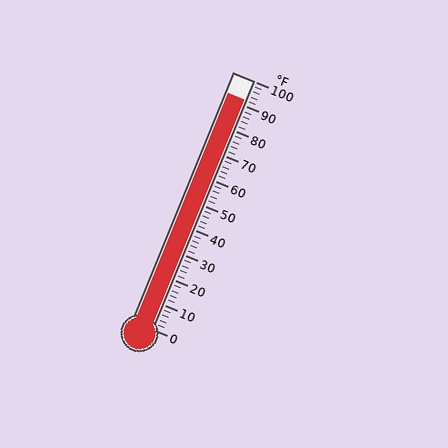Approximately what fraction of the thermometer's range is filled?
The thermometer is filled to approximately 90% of its range.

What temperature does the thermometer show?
The thermometer shows approximately 92°F.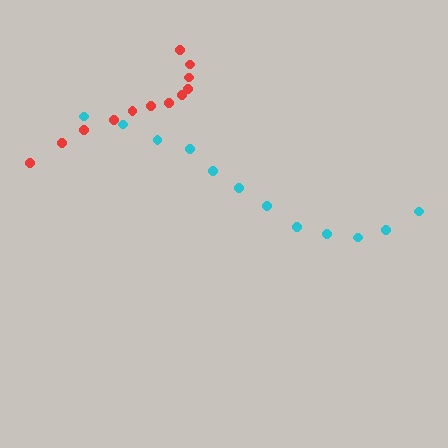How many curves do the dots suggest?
There are 2 distinct paths.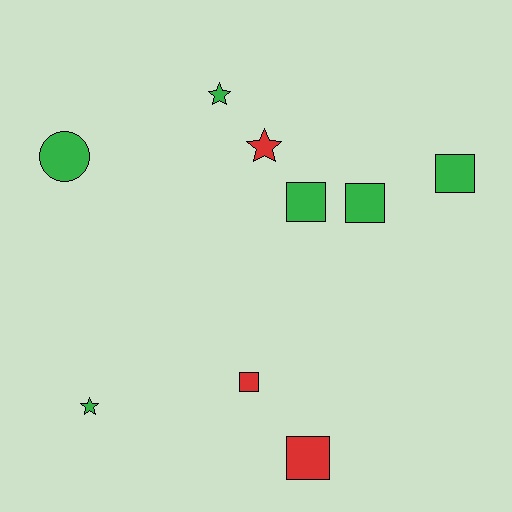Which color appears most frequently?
Green, with 6 objects.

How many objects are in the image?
There are 9 objects.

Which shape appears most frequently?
Square, with 5 objects.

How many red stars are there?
There is 1 red star.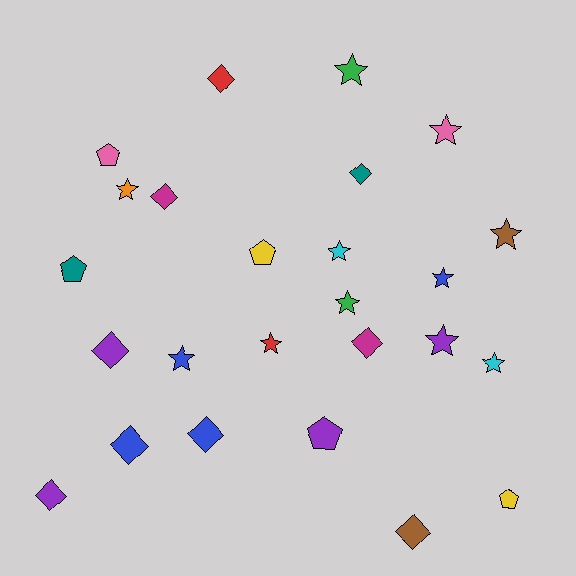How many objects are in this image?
There are 25 objects.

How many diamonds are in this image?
There are 9 diamonds.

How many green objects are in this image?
There are 2 green objects.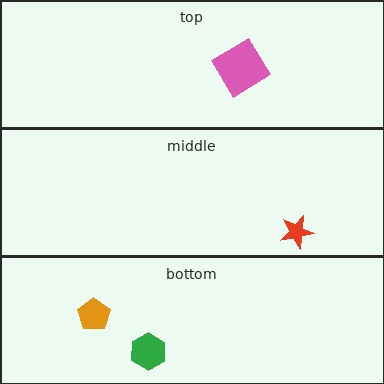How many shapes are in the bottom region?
2.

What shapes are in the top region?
The pink diamond.